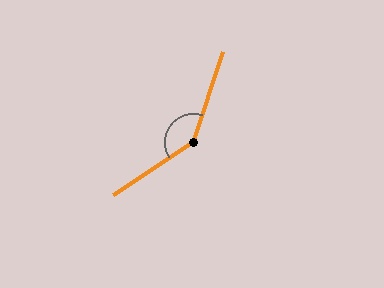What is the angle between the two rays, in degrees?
Approximately 141 degrees.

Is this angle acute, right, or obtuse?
It is obtuse.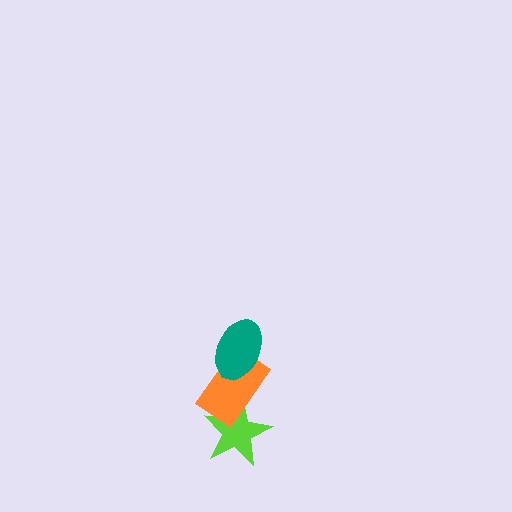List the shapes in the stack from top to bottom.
From top to bottom: the teal ellipse, the orange rectangle, the lime star.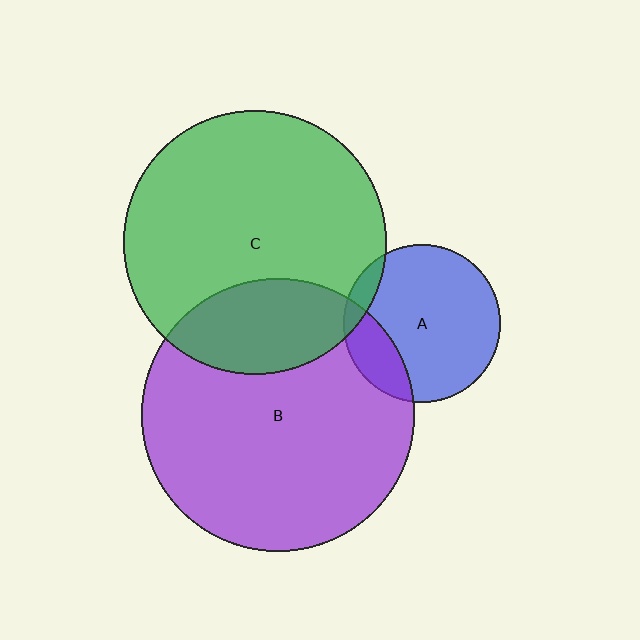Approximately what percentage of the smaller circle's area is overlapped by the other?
Approximately 20%.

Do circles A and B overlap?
Yes.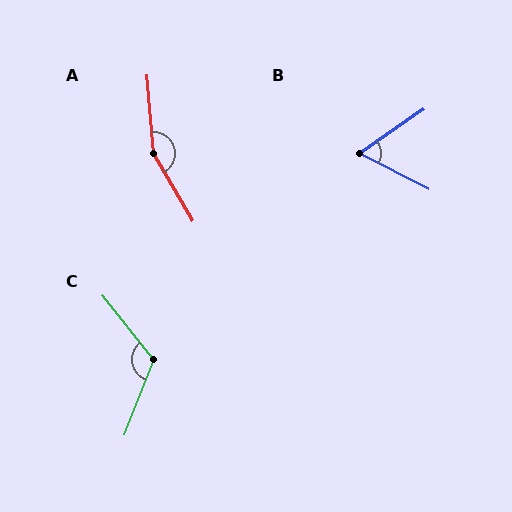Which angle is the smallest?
B, at approximately 61 degrees.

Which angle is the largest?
A, at approximately 155 degrees.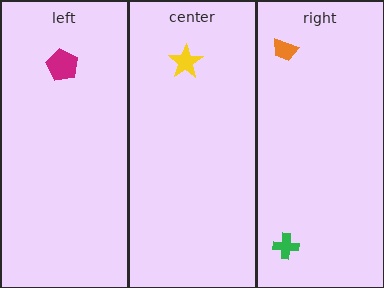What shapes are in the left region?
The magenta pentagon.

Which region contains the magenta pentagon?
The left region.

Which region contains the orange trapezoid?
The right region.